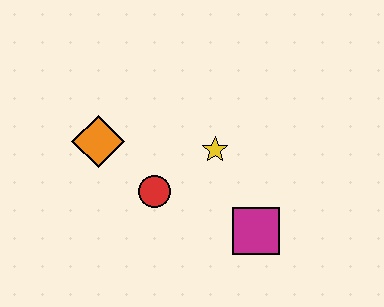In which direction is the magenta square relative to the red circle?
The magenta square is to the right of the red circle.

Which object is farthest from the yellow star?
The orange diamond is farthest from the yellow star.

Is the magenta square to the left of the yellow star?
No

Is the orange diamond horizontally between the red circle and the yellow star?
No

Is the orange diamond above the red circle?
Yes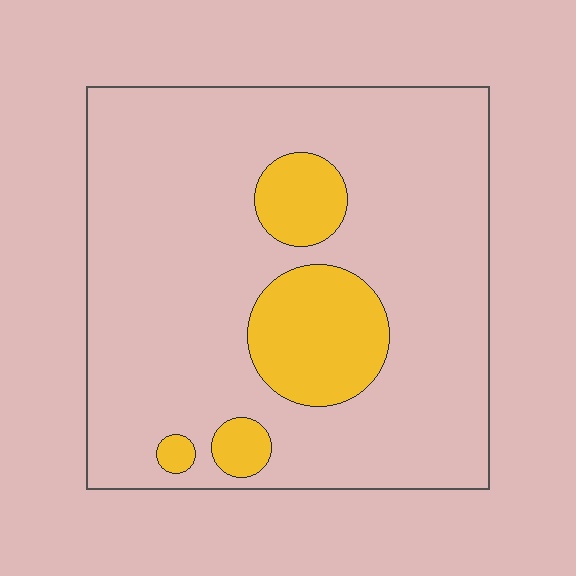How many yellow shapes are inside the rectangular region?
4.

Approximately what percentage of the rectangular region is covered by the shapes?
Approximately 15%.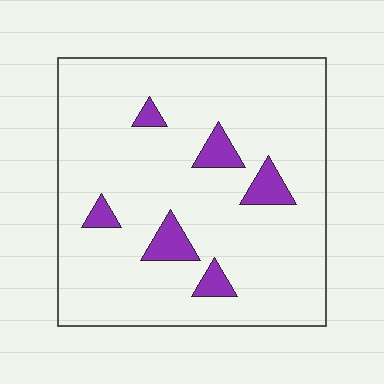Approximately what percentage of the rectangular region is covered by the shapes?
Approximately 10%.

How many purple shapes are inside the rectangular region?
6.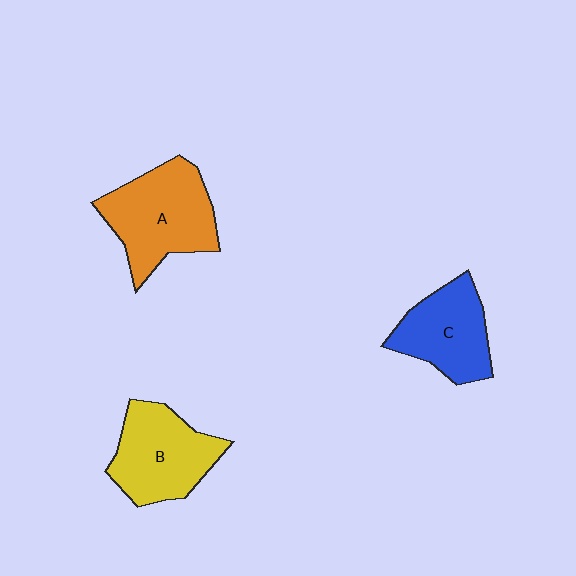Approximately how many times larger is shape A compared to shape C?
Approximately 1.3 times.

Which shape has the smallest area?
Shape C (blue).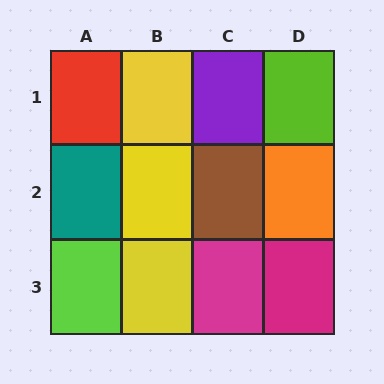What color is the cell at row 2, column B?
Yellow.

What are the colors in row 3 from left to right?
Lime, yellow, magenta, magenta.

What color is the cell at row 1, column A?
Red.